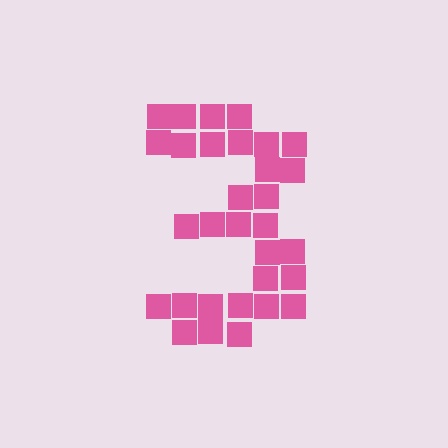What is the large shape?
The large shape is the digit 3.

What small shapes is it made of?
It is made of small squares.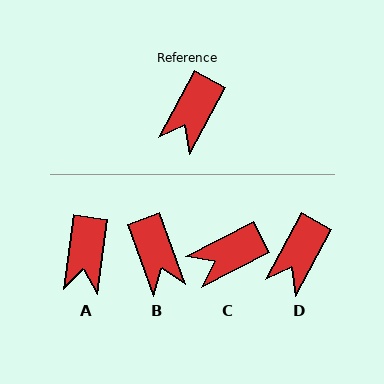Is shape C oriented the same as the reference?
No, it is off by about 34 degrees.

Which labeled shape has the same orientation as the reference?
D.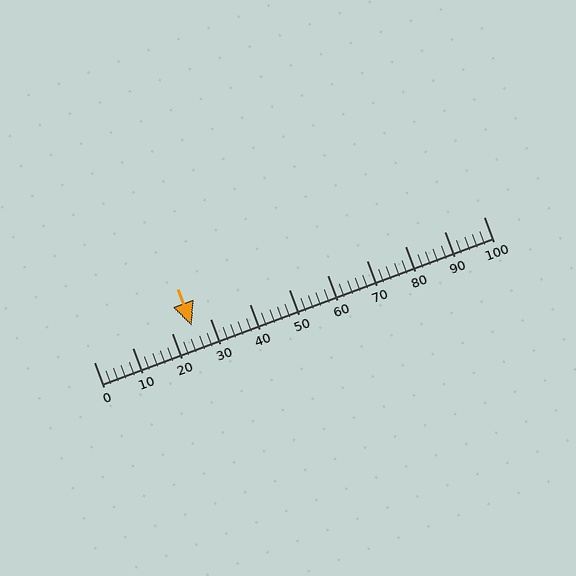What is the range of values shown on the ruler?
The ruler shows values from 0 to 100.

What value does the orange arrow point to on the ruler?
The orange arrow points to approximately 25.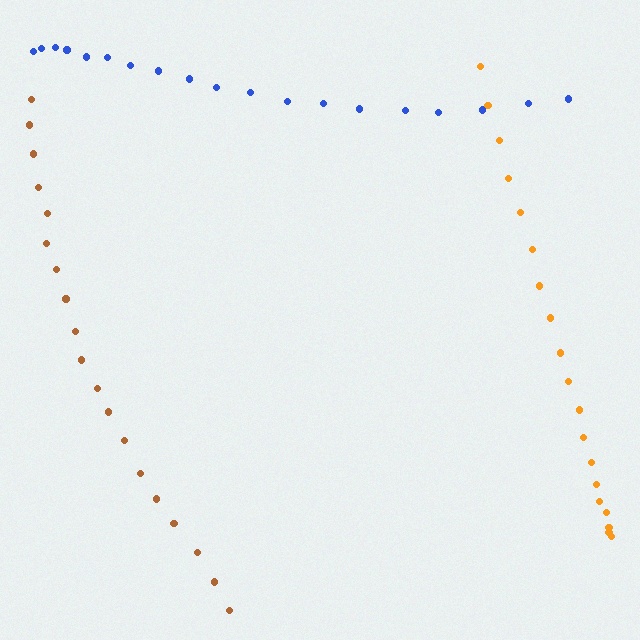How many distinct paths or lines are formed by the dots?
There are 3 distinct paths.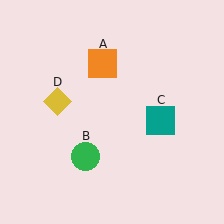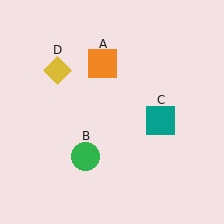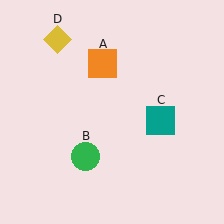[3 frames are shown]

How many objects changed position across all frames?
1 object changed position: yellow diamond (object D).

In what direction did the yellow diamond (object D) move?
The yellow diamond (object D) moved up.